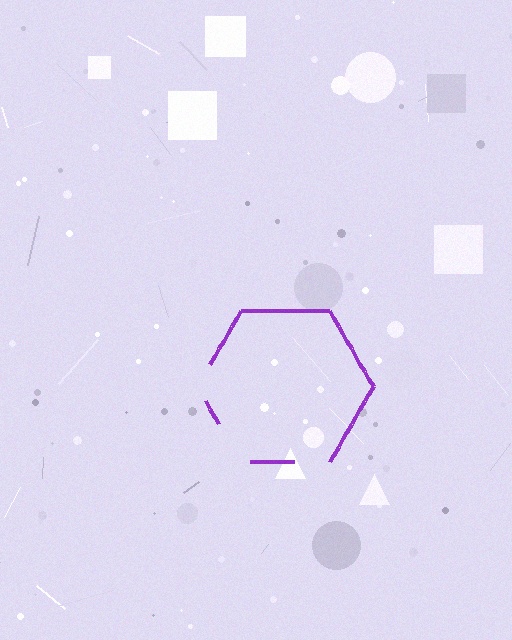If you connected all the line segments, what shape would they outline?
They would outline a hexagon.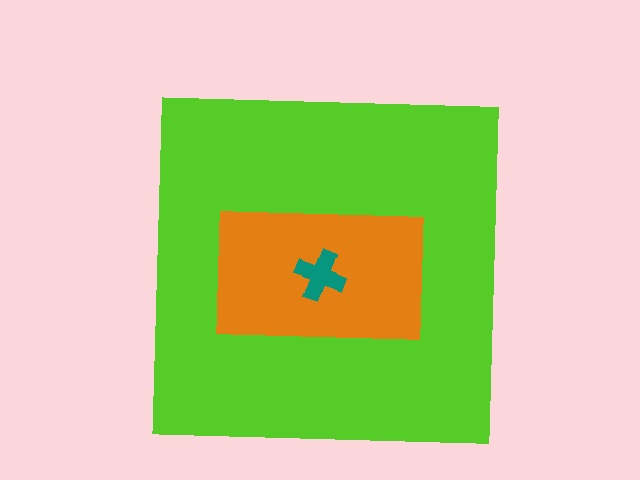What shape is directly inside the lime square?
The orange rectangle.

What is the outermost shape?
The lime square.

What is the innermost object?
The teal cross.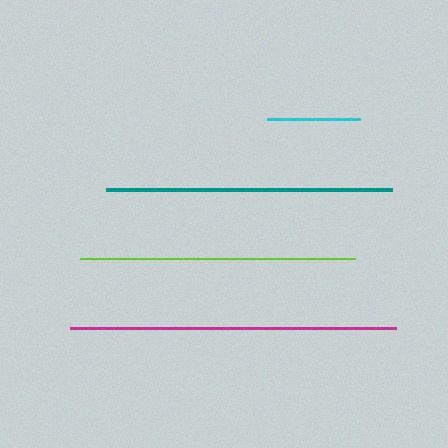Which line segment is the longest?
The magenta line is the longest at approximately 326 pixels.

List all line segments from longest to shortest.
From longest to shortest: magenta, teal, lime, cyan.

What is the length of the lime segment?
The lime segment is approximately 275 pixels long.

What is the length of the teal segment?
The teal segment is approximately 287 pixels long.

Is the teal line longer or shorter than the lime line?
The teal line is longer than the lime line.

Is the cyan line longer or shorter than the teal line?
The teal line is longer than the cyan line.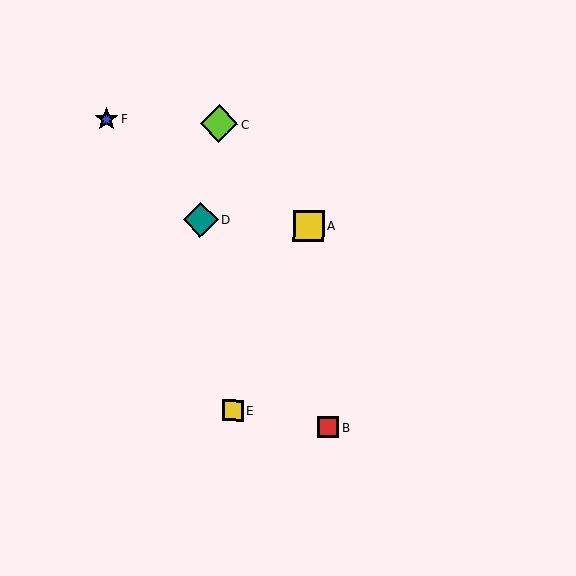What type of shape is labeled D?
Shape D is a teal diamond.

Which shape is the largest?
The lime diamond (labeled C) is the largest.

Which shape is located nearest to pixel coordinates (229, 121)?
The lime diamond (labeled C) at (219, 124) is nearest to that location.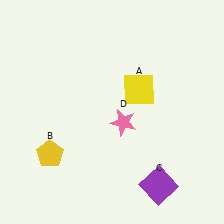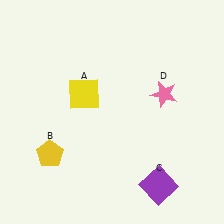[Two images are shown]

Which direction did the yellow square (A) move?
The yellow square (A) moved left.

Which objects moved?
The objects that moved are: the yellow square (A), the pink star (D).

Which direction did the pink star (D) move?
The pink star (D) moved right.